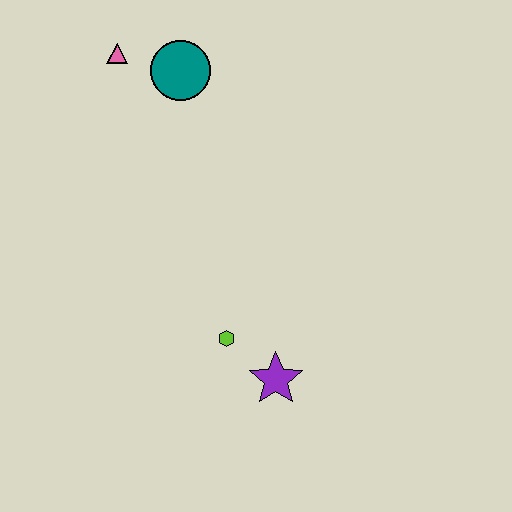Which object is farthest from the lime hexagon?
The pink triangle is farthest from the lime hexagon.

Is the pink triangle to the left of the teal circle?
Yes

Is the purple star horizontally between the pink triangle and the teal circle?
No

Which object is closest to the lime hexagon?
The purple star is closest to the lime hexagon.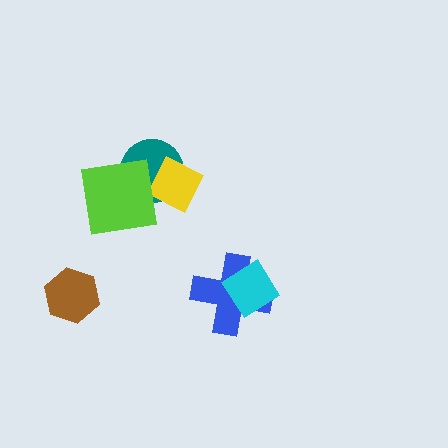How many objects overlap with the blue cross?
1 object overlaps with the blue cross.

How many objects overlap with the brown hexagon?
0 objects overlap with the brown hexagon.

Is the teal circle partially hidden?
Yes, it is partially covered by another shape.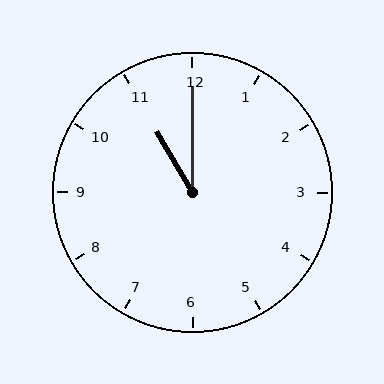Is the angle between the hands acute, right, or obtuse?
It is acute.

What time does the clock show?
11:00.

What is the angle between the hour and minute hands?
Approximately 30 degrees.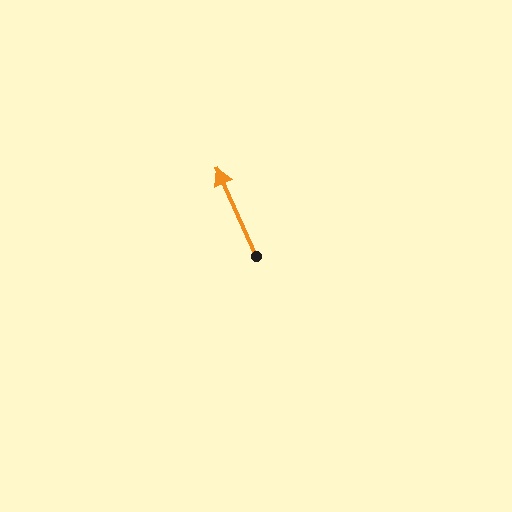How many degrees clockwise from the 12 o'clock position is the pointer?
Approximately 336 degrees.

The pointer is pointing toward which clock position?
Roughly 11 o'clock.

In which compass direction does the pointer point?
Northwest.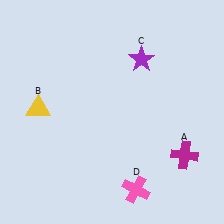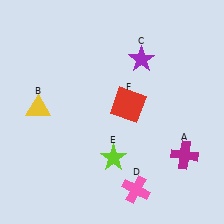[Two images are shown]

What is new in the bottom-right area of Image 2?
A lime star (E) was added in the bottom-right area of Image 2.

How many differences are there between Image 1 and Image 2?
There are 2 differences between the two images.